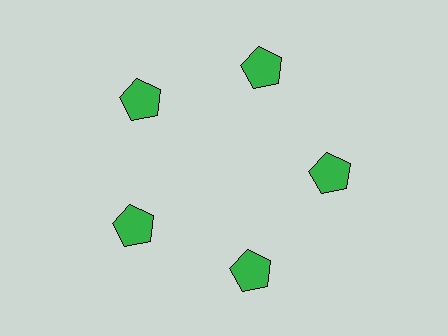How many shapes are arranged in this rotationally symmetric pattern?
There are 5 shapes, arranged in 5 groups of 1.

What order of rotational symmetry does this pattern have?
This pattern has 5-fold rotational symmetry.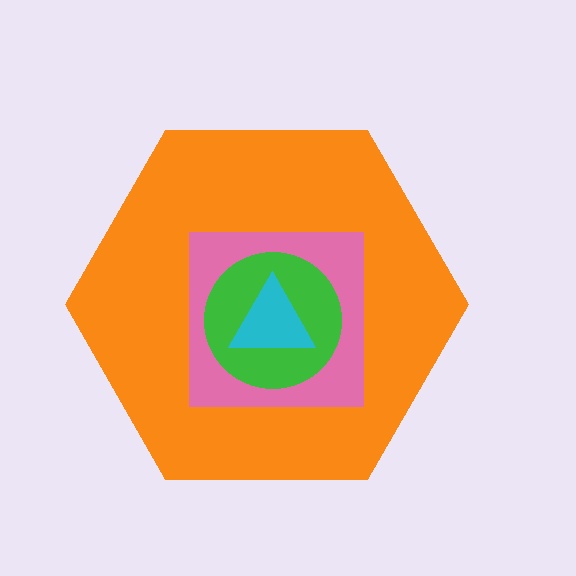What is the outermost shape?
The orange hexagon.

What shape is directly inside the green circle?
The cyan triangle.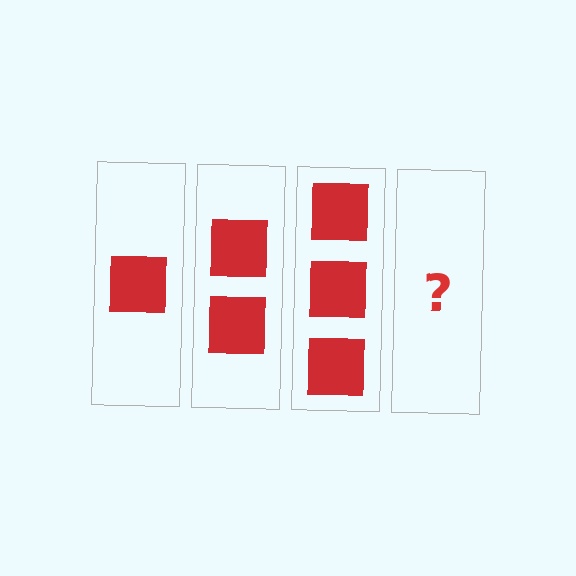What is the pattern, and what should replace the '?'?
The pattern is that each step adds one more square. The '?' should be 4 squares.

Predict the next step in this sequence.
The next step is 4 squares.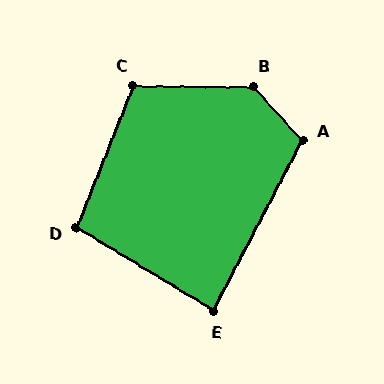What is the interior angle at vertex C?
Approximately 111 degrees (obtuse).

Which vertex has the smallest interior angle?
E, at approximately 86 degrees.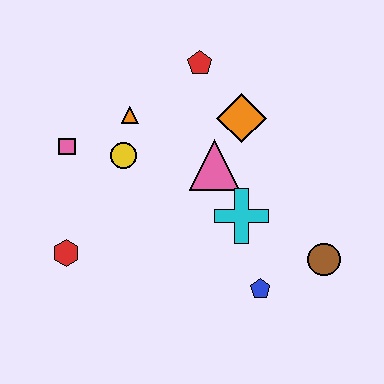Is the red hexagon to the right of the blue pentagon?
No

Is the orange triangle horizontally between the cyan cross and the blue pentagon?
No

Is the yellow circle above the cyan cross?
Yes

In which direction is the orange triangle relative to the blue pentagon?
The orange triangle is above the blue pentagon.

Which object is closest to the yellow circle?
The orange triangle is closest to the yellow circle.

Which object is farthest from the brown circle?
The pink square is farthest from the brown circle.